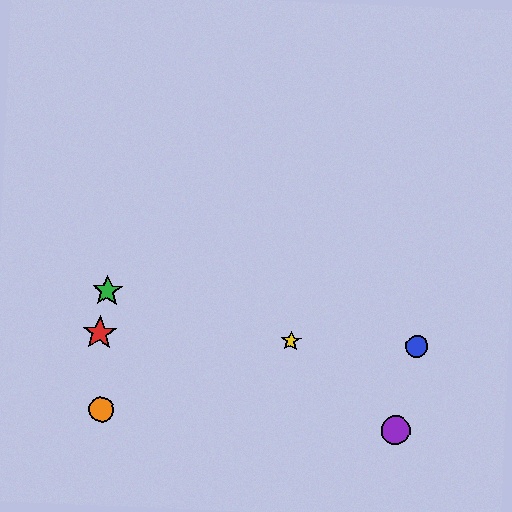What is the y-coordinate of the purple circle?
The purple circle is at y≈430.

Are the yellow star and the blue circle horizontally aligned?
Yes, both are at y≈341.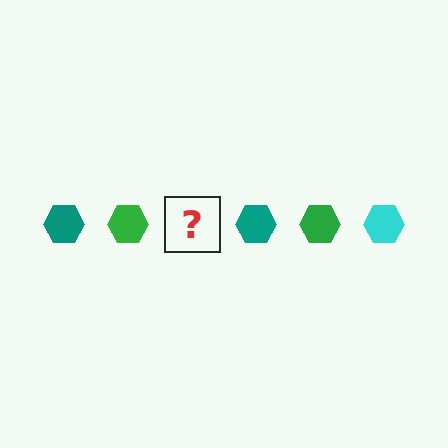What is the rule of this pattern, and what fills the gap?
The rule is that the pattern cycles through teal, green, cyan hexagons. The gap should be filled with a cyan hexagon.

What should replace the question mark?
The question mark should be replaced with a cyan hexagon.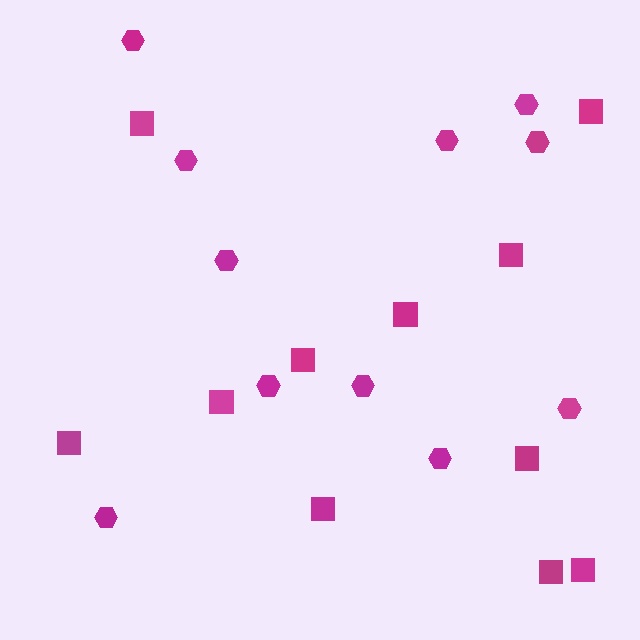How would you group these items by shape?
There are 2 groups: one group of hexagons (11) and one group of squares (11).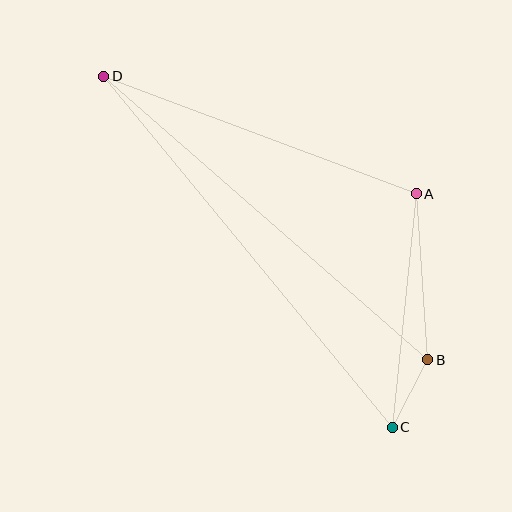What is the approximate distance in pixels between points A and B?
The distance between A and B is approximately 166 pixels.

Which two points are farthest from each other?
Points C and D are farthest from each other.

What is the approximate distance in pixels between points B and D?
The distance between B and D is approximately 430 pixels.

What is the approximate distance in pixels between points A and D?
The distance between A and D is approximately 334 pixels.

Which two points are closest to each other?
Points B and C are closest to each other.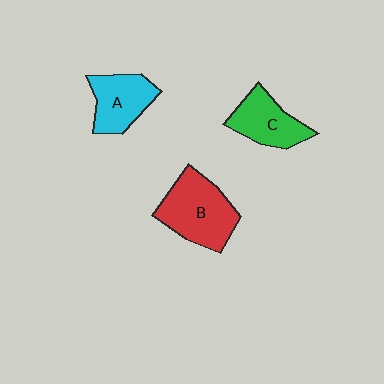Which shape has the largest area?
Shape B (red).